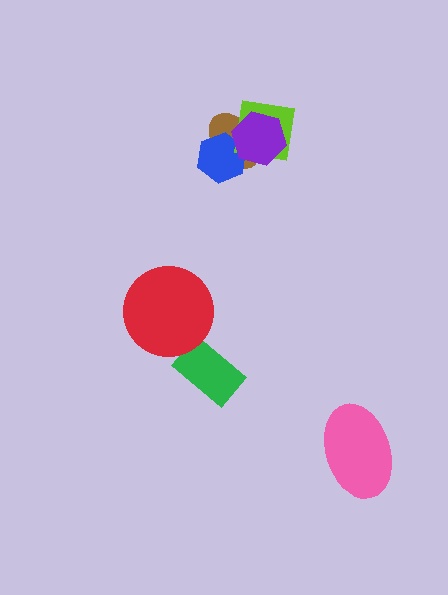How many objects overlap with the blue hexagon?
2 objects overlap with the blue hexagon.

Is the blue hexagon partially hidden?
Yes, it is partially covered by another shape.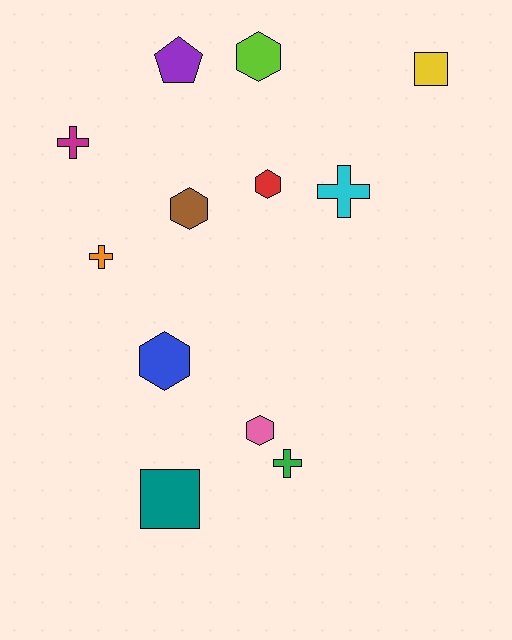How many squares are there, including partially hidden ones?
There are 2 squares.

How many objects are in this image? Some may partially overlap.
There are 12 objects.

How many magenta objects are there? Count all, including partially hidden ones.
There is 1 magenta object.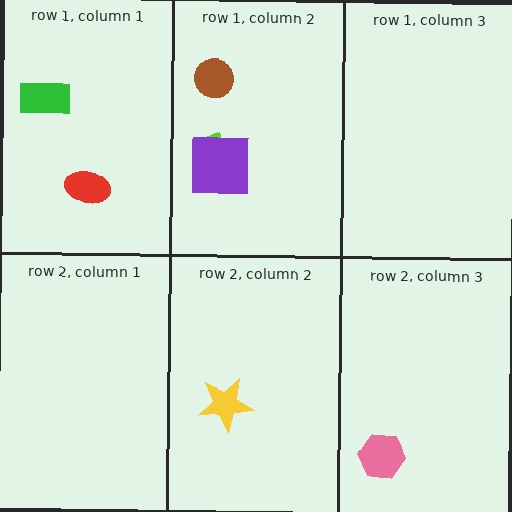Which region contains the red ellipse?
The row 1, column 1 region.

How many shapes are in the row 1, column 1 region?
2.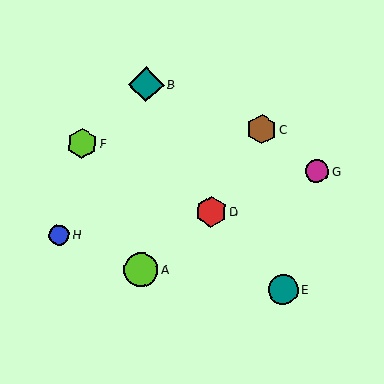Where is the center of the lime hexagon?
The center of the lime hexagon is at (82, 144).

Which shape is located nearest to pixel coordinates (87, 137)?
The lime hexagon (labeled F) at (82, 144) is nearest to that location.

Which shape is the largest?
The teal diamond (labeled B) is the largest.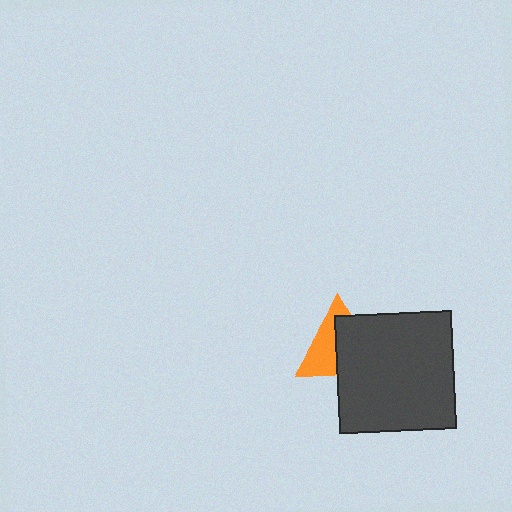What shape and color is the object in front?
The object in front is a dark gray square.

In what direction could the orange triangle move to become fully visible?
The orange triangle could move toward the upper-left. That would shift it out from behind the dark gray square entirely.